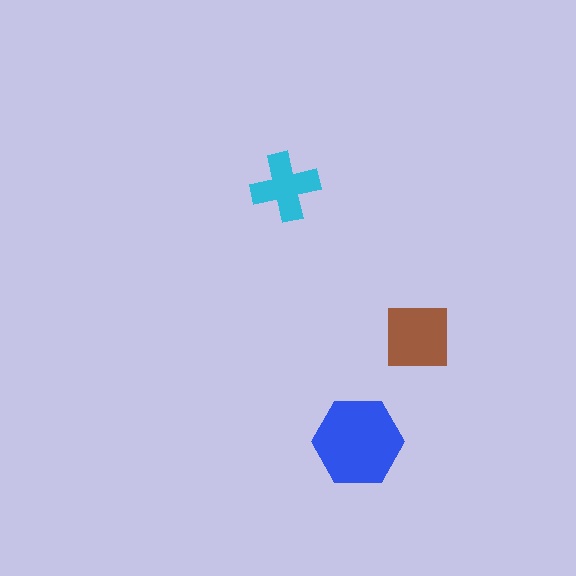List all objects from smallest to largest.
The cyan cross, the brown square, the blue hexagon.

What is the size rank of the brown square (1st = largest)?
2nd.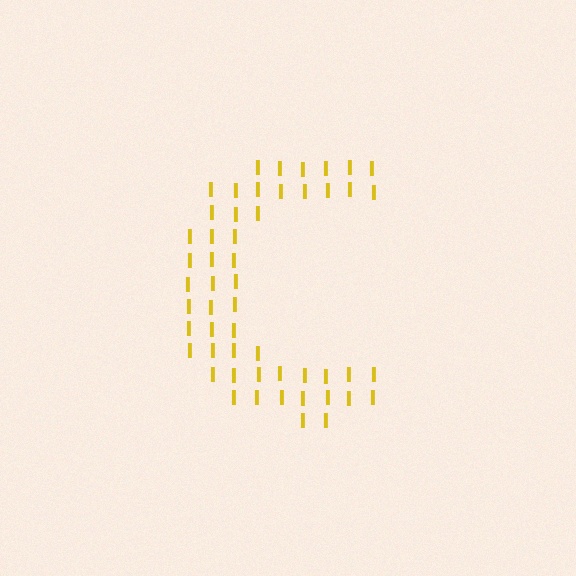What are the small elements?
The small elements are letter I's.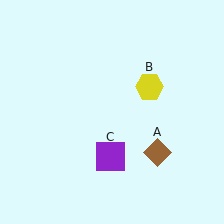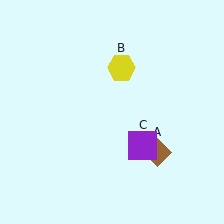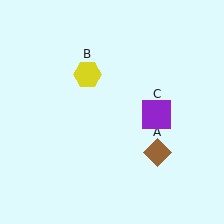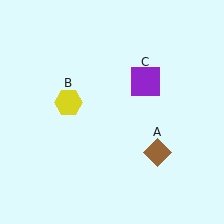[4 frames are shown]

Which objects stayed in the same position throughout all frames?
Brown diamond (object A) remained stationary.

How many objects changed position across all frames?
2 objects changed position: yellow hexagon (object B), purple square (object C).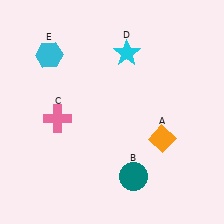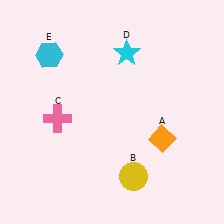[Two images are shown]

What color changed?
The circle (B) changed from teal in Image 1 to yellow in Image 2.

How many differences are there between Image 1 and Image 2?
There is 1 difference between the two images.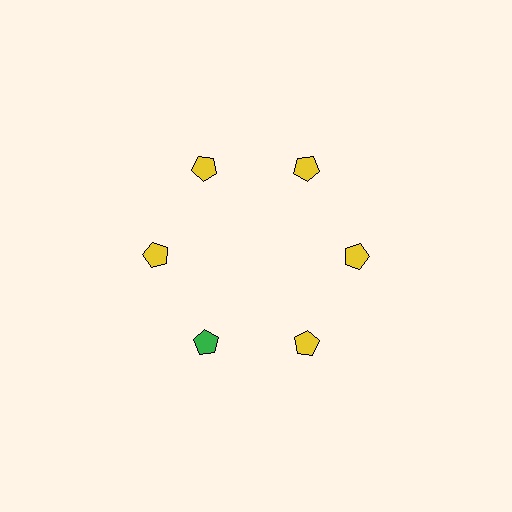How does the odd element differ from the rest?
It has a different color: green instead of yellow.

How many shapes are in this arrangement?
There are 6 shapes arranged in a ring pattern.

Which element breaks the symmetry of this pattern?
The green pentagon at roughly the 7 o'clock position breaks the symmetry. All other shapes are yellow pentagons.